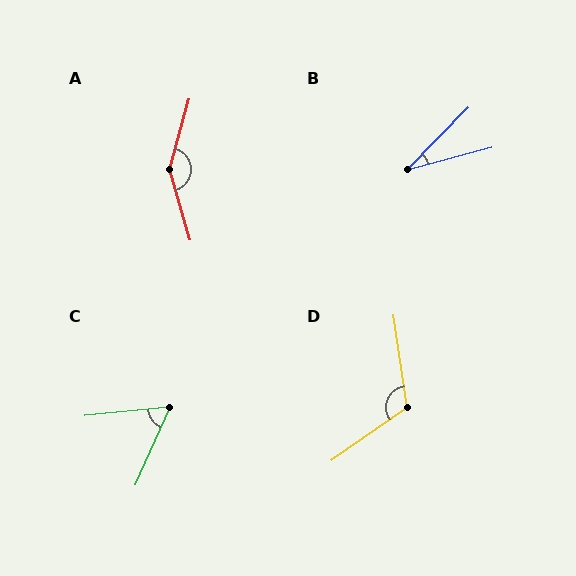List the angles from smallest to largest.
B (30°), C (60°), D (116°), A (148°).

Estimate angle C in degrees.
Approximately 60 degrees.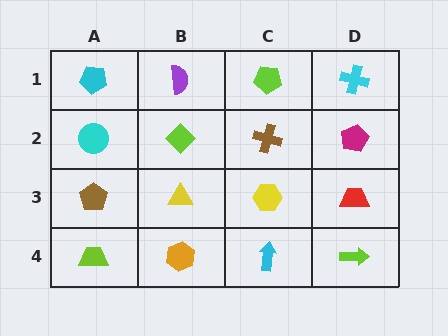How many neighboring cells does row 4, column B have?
3.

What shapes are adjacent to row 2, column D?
A cyan cross (row 1, column D), a red trapezoid (row 3, column D), a brown cross (row 2, column C).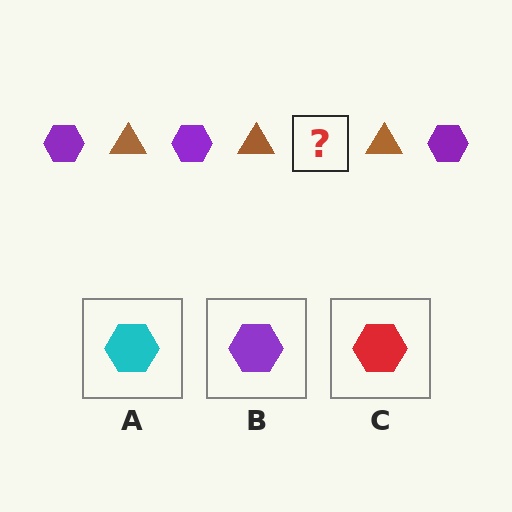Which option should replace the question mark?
Option B.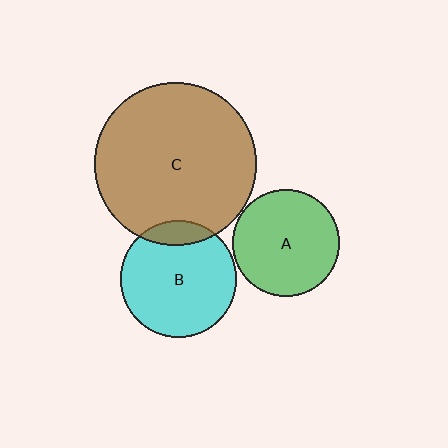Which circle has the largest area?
Circle C (brown).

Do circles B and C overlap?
Yes.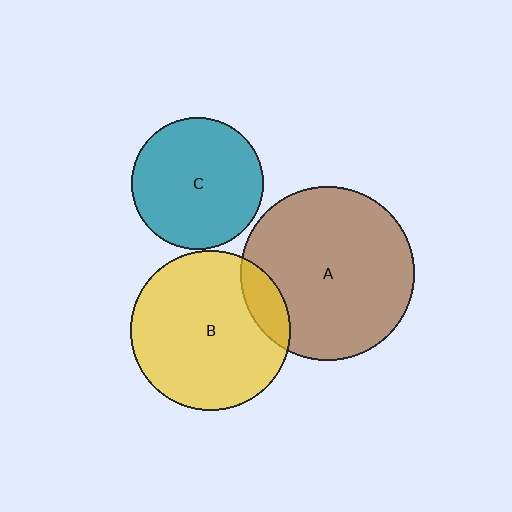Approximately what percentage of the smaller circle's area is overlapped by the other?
Approximately 15%.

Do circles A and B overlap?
Yes.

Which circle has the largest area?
Circle A (brown).